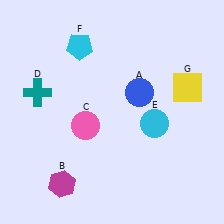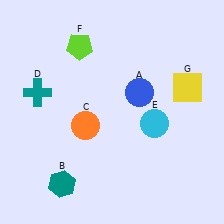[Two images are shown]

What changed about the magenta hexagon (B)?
In Image 1, B is magenta. In Image 2, it changed to teal.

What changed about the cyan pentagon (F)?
In Image 1, F is cyan. In Image 2, it changed to lime.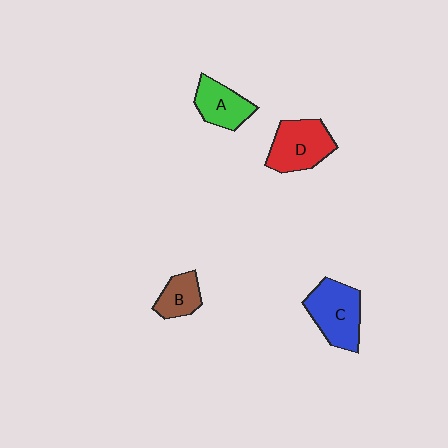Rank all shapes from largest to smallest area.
From largest to smallest: C (blue), D (red), A (green), B (brown).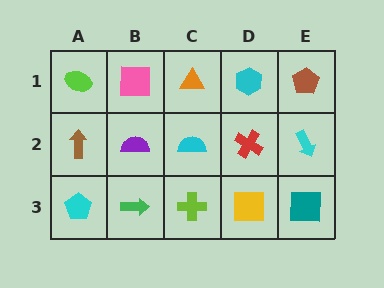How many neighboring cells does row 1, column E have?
2.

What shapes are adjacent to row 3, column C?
A cyan semicircle (row 2, column C), a green arrow (row 3, column B), a yellow square (row 3, column D).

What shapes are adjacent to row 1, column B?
A purple semicircle (row 2, column B), a lime ellipse (row 1, column A), an orange triangle (row 1, column C).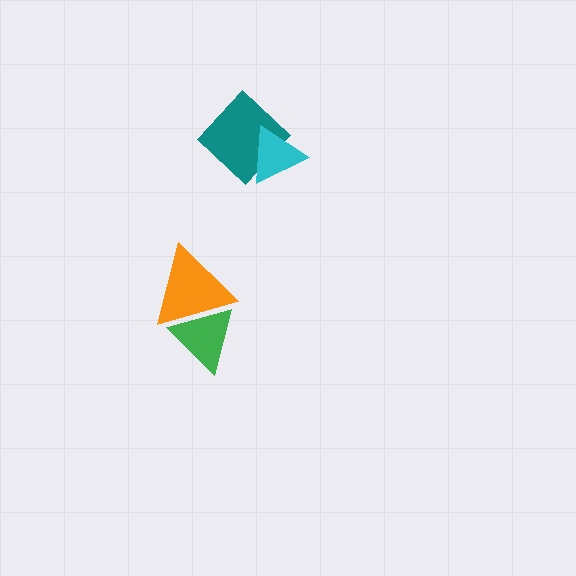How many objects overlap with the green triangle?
1 object overlaps with the green triangle.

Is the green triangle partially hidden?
Yes, it is partially covered by another shape.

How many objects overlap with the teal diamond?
1 object overlaps with the teal diamond.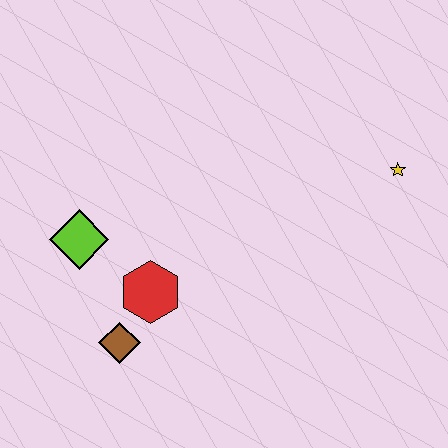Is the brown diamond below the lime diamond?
Yes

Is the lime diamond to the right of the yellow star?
No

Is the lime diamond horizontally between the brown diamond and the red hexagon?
No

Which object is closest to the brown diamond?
The red hexagon is closest to the brown diamond.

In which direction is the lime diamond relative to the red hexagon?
The lime diamond is to the left of the red hexagon.